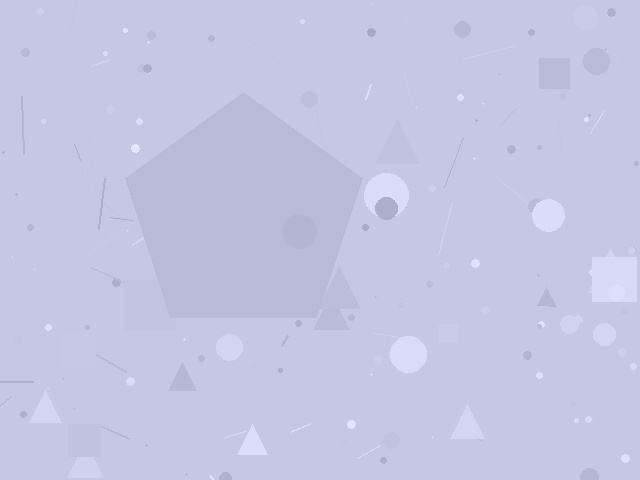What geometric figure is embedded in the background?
A pentagon is embedded in the background.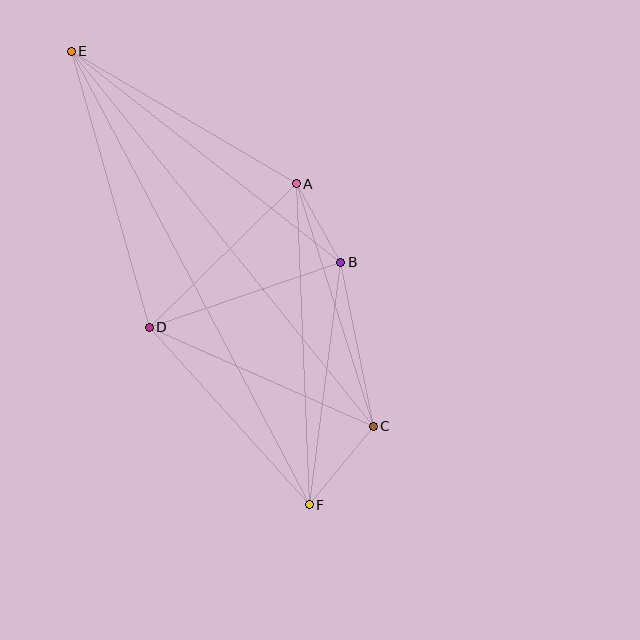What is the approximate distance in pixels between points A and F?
The distance between A and F is approximately 321 pixels.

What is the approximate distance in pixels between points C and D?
The distance between C and D is approximately 245 pixels.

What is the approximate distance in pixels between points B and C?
The distance between B and C is approximately 167 pixels.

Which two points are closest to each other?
Points A and B are closest to each other.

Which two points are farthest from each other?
Points E and F are farthest from each other.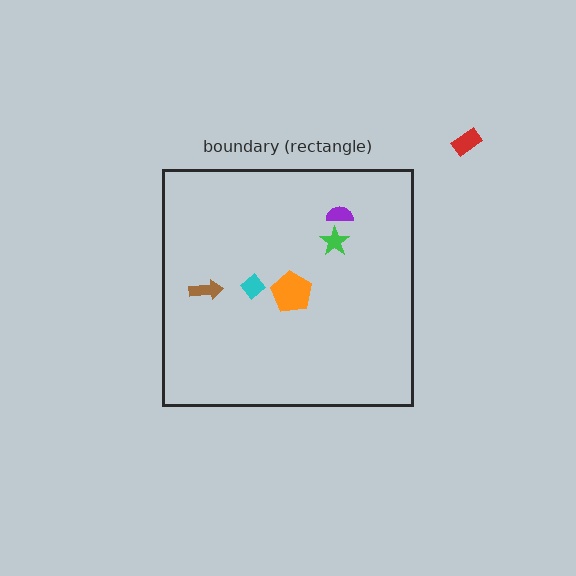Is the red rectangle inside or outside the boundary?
Outside.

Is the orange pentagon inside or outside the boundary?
Inside.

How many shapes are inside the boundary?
5 inside, 1 outside.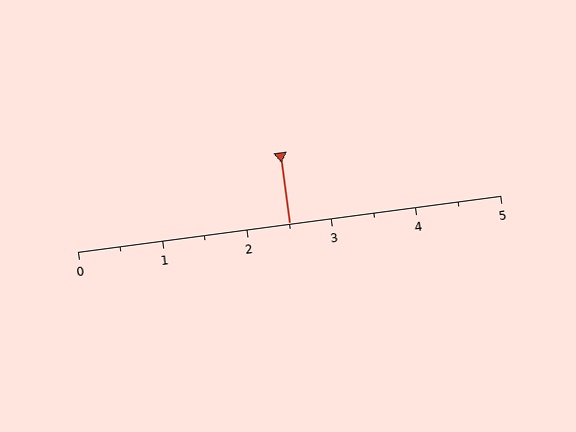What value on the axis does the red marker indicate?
The marker indicates approximately 2.5.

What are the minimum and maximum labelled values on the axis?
The axis runs from 0 to 5.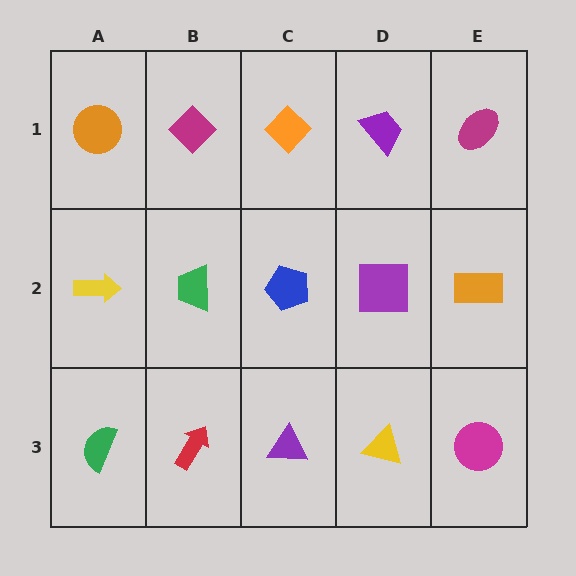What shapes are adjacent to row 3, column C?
A blue pentagon (row 2, column C), a red arrow (row 3, column B), a yellow triangle (row 3, column D).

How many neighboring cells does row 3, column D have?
3.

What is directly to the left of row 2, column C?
A green trapezoid.